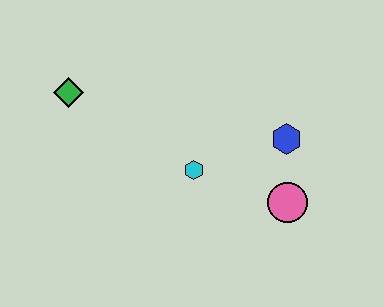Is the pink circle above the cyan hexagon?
No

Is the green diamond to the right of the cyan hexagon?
No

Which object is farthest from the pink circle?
The green diamond is farthest from the pink circle.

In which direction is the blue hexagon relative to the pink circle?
The blue hexagon is above the pink circle.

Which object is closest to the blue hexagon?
The pink circle is closest to the blue hexagon.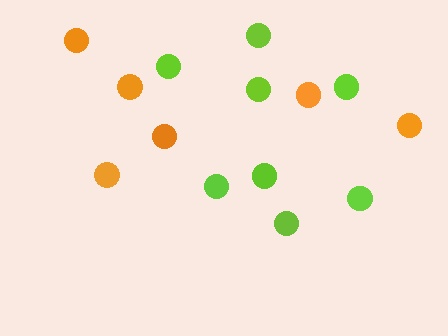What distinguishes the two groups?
There are 2 groups: one group of orange circles (6) and one group of lime circles (8).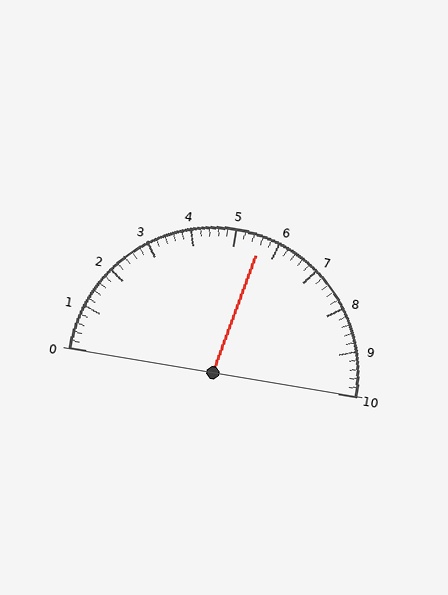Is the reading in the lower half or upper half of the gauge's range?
The reading is in the upper half of the range (0 to 10).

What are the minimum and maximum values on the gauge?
The gauge ranges from 0 to 10.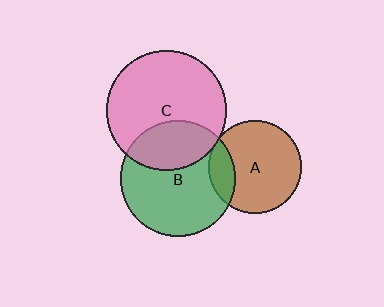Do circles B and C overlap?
Yes.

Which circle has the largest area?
Circle C (pink).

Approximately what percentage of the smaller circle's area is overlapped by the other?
Approximately 30%.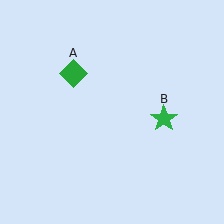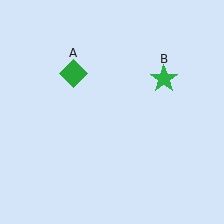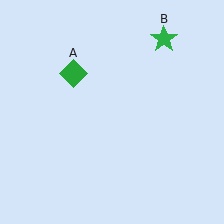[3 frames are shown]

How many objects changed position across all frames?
1 object changed position: green star (object B).